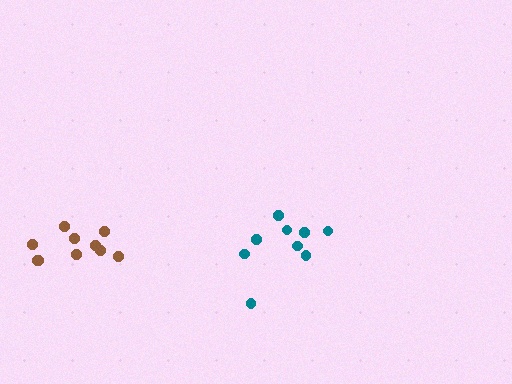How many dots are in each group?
Group 1: 9 dots, Group 2: 10 dots (19 total).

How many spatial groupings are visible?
There are 2 spatial groupings.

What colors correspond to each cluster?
The clusters are colored: teal, brown.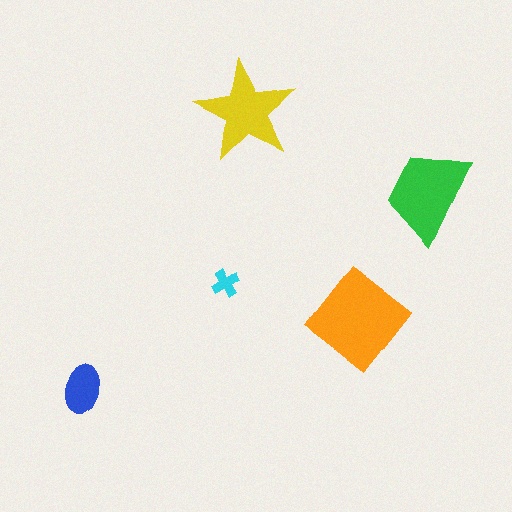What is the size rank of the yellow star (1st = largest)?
3rd.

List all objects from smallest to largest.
The cyan cross, the blue ellipse, the yellow star, the green trapezoid, the orange diamond.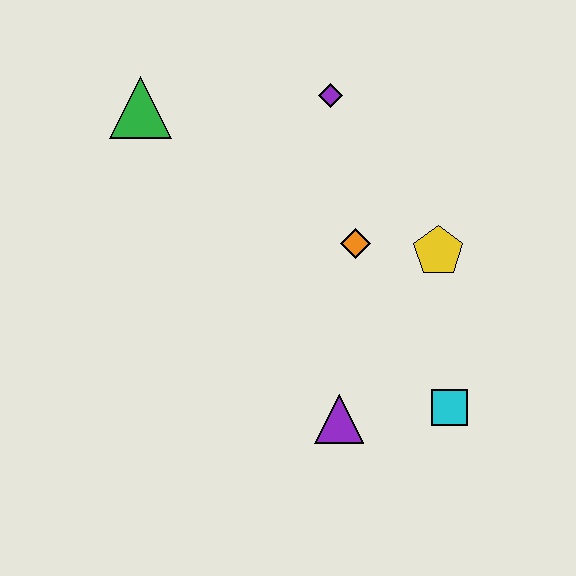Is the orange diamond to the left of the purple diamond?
No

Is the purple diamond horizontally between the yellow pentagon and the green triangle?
Yes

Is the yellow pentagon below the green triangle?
Yes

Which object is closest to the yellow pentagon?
The orange diamond is closest to the yellow pentagon.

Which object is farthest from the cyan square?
The green triangle is farthest from the cyan square.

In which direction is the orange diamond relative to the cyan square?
The orange diamond is above the cyan square.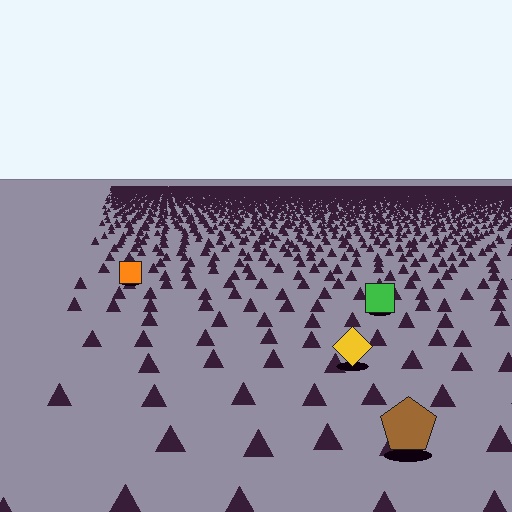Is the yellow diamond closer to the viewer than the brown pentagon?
No. The brown pentagon is closer — you can tell from the texture gradient: the ground texture is coarser near it.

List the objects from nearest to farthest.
From nearest to farthest: the brown pentagon, the yellow diamond, the green square, the orange square.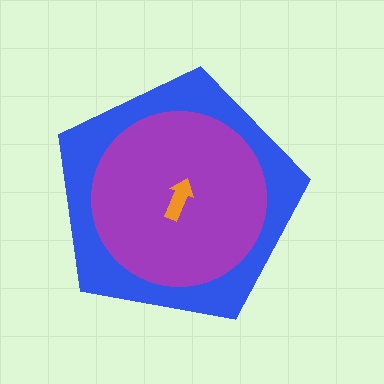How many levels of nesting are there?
3.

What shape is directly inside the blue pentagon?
The purple circle.